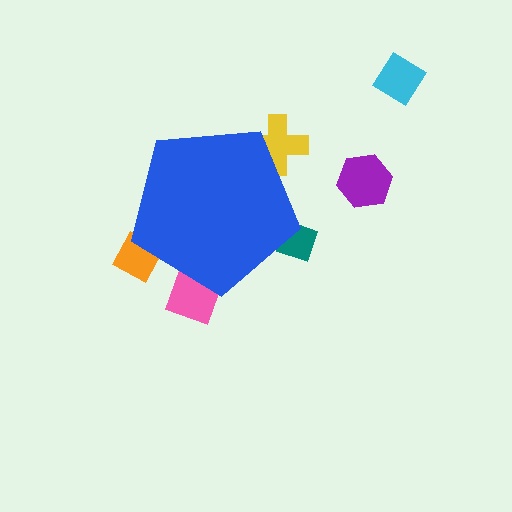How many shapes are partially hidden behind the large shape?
4 shapes are partially hidden.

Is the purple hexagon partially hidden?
No, the purple hexagon is fully visible.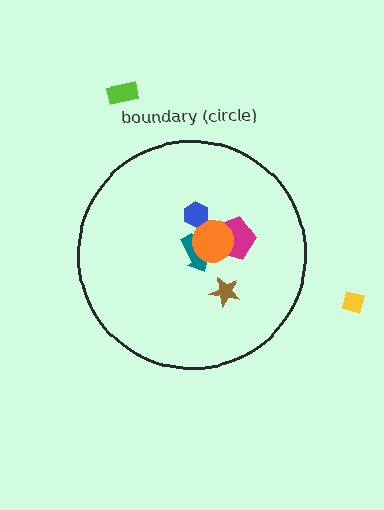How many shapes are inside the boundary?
5 inside, 2 outside.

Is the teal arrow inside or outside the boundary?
Inside.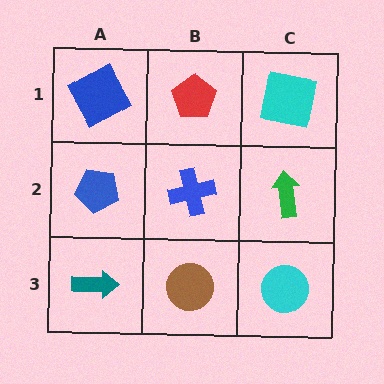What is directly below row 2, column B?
A brown circle.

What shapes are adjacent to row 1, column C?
A green arrow (row 2, column C), a red pentagon (row 1, column B).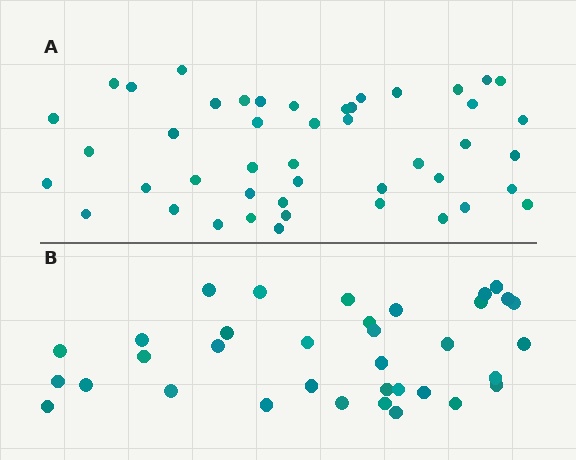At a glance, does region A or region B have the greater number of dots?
Region A (the top region) has more dots.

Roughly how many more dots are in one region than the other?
Region A has roughly 12 or so more dots than region B.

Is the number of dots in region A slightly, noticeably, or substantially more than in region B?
Region A has noticeably more, but not dramatically so. The ratio is roughly 1.3 to 1.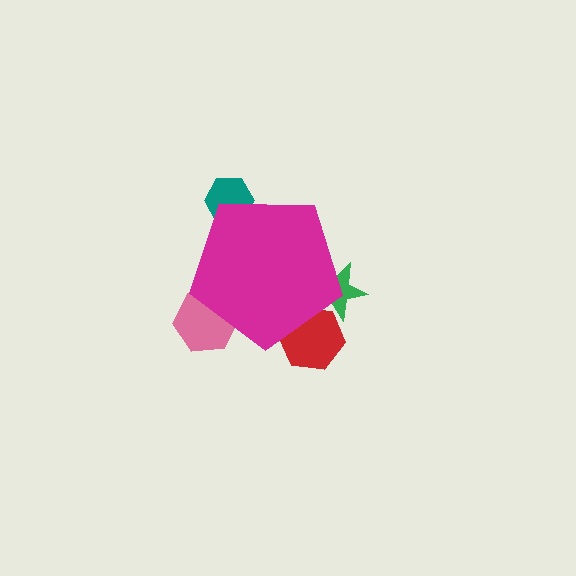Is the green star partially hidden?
Yes, the green star is partially hidden behind the magenta pentagon.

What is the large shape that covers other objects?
A magenta pentagon.